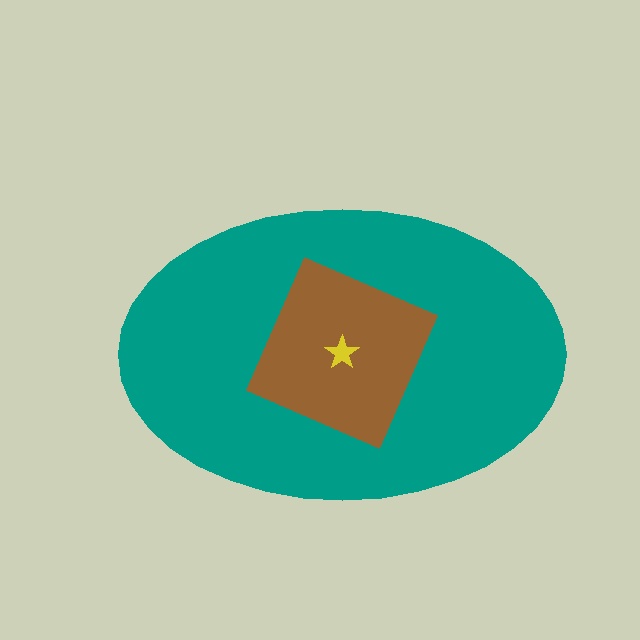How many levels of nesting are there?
3.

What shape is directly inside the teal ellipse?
The brown square.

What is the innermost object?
The yellow star.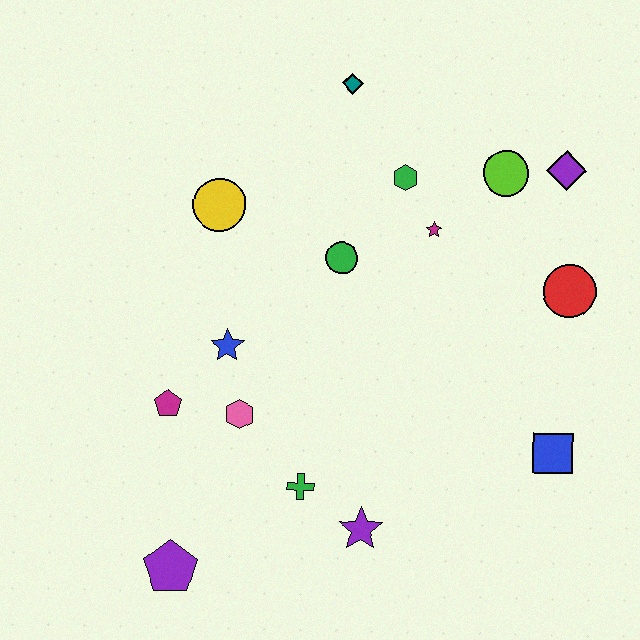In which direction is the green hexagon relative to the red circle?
The green hexagon is to the left of the red circle.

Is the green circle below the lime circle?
Yes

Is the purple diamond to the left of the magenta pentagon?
No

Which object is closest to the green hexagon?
The magenta star is closest to the green hexagon.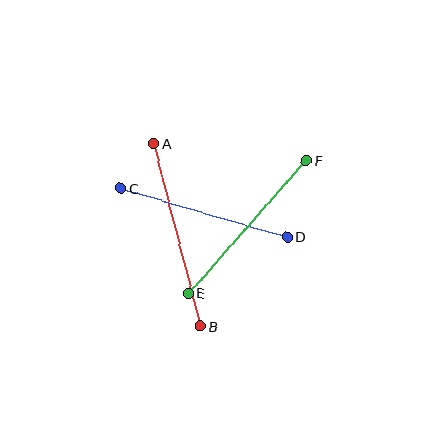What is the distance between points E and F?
The distance is approximately 177 pixels.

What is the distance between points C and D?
The distance is approximately 173 pixels.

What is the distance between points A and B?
The distance is approximately 189 pixels.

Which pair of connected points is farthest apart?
Points A and B are farthest apart.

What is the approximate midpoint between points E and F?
The midpoint is at approximately (247, 227) pixels.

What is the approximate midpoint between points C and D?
The midpoint is at approximately (204, 212) pixels.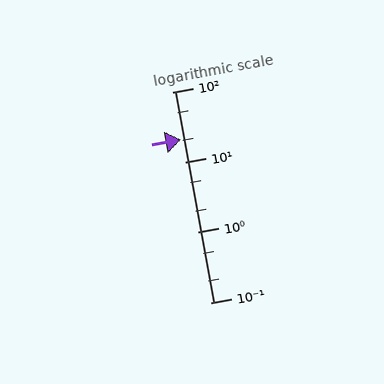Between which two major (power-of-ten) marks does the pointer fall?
The pointer is between 10 and 100.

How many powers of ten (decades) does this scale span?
The scale spans 3 decades, from 0.1 to 100.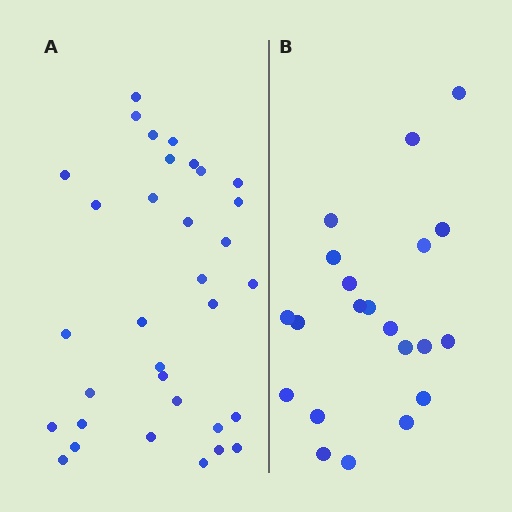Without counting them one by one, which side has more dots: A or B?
Region A (the left region) has more dots.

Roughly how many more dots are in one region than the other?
Region A has roughly 12 or so more dots than region B.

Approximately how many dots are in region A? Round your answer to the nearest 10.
About 30 dots. (The exact count is 33, which rounds to 30.)